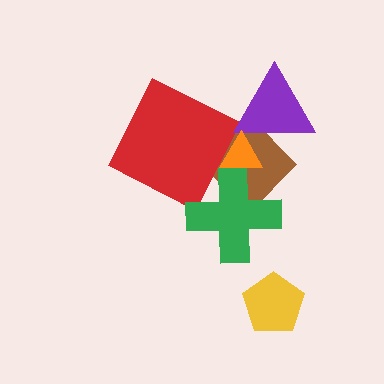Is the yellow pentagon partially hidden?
No, no other shape covers it.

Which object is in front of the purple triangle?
The orange triangle is in front of the purple triangle.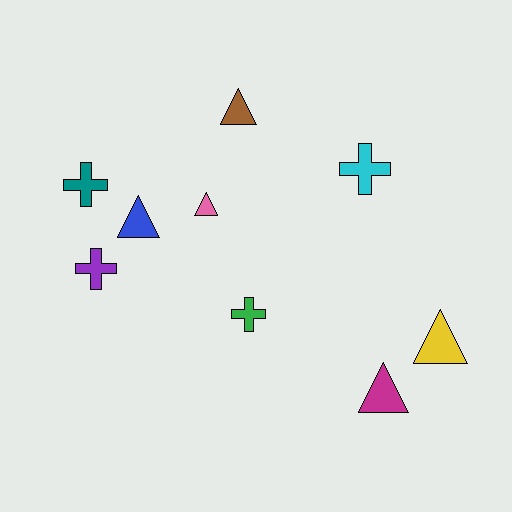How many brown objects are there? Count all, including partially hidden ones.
There is 1 brown object.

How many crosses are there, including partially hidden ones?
There are 4 crosses.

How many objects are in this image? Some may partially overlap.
There are 9 objects.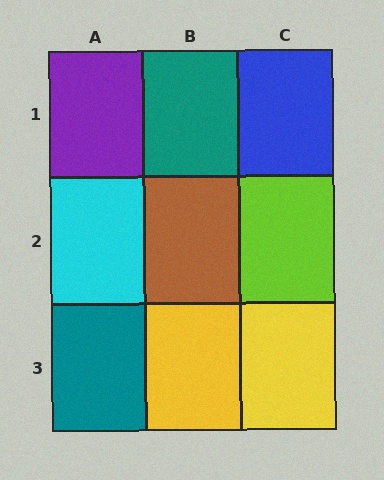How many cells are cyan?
1 cell is cyan.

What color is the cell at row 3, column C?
Yellow.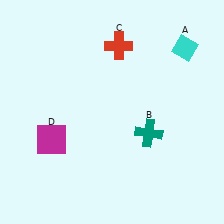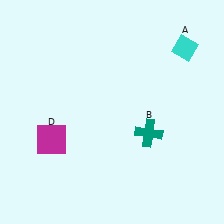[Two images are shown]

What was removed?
The red cross (C) was removed in Image 2.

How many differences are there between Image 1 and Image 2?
There is 1 difference between the two images.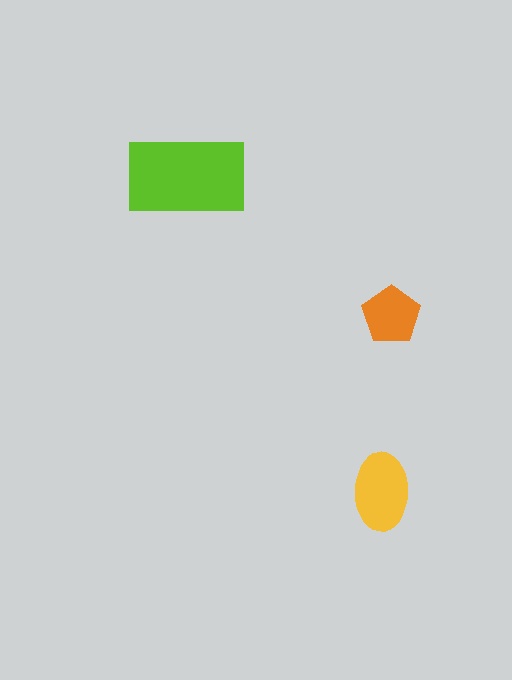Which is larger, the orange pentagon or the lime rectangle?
The lime rectangle.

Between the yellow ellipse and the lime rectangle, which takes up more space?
The lime rectangle.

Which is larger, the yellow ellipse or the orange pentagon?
The yellow ellipse.